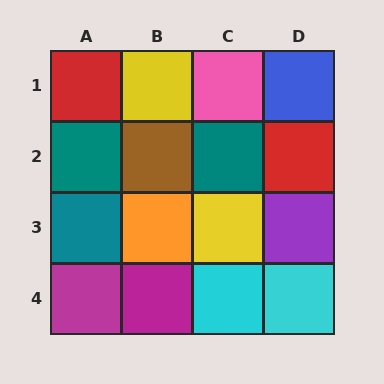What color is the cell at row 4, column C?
Cyan.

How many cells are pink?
1 cell is pink.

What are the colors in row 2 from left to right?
Teal, brown, teal, red.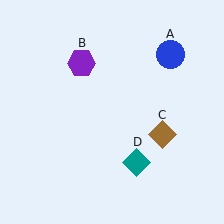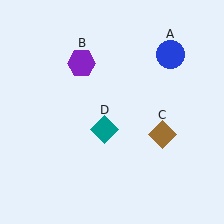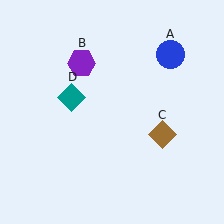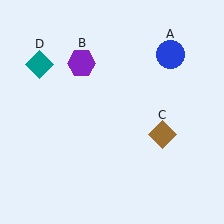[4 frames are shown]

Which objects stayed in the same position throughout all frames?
Blue circle (object A) and purple hexagon (object B) and brown diamond (object C) remained stationary.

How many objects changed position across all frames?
1 object changed position: teal diamond (object D).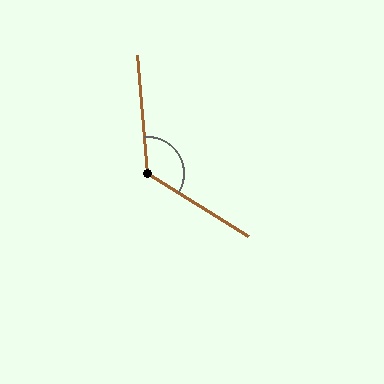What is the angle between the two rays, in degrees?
Approximately 127 degrees.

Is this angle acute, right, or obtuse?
It is obtuse.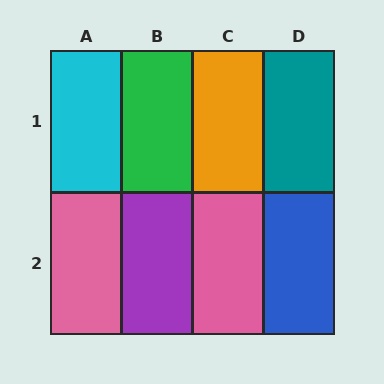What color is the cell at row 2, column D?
Blue.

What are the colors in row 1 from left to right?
Cyan, green, orange, teal.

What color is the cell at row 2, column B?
Purple.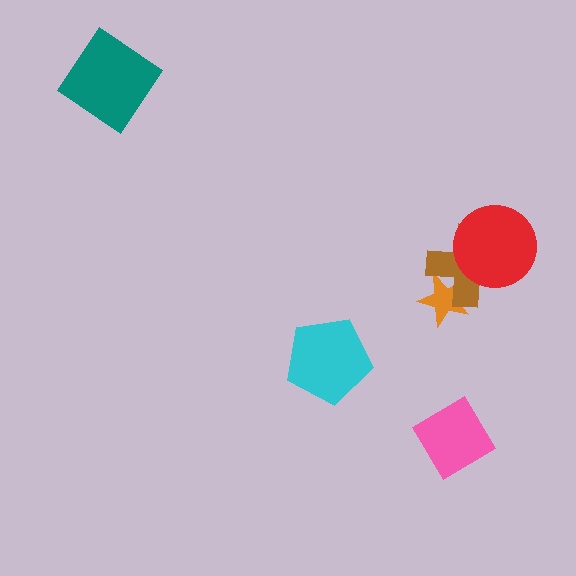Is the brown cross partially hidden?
Yes, it is partially covered by another shape.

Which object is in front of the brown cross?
The red circle is in front of the brown cross.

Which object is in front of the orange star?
The brown cross is in front of the orange star.